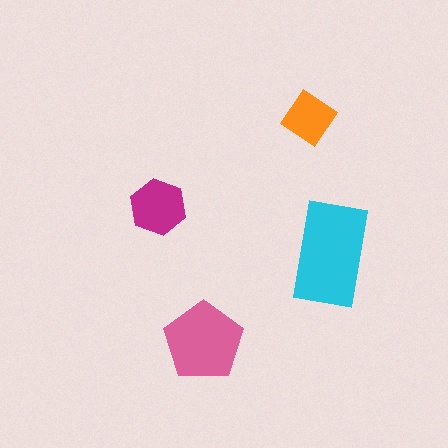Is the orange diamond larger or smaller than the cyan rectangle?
Smaller.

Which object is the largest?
The cyan rectangle.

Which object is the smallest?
The orange diamond.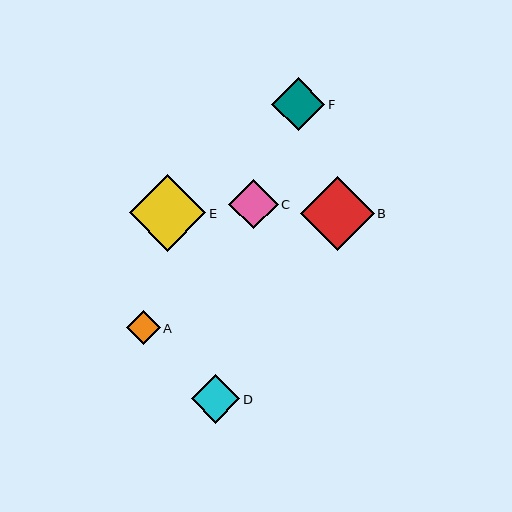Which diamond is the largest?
Diamond E is the largest with a size of approximately 76 pixels.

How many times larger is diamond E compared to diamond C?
Diamond E is approximately 1.5 times the size of diamond C.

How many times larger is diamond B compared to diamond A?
Diamond B is approximately 2.2 times the size of diamond A.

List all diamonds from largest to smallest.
From largest to smallest: E, B, F, C, D, A.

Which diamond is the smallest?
Diamond A is the smallest with a size of approximately 34 pixels.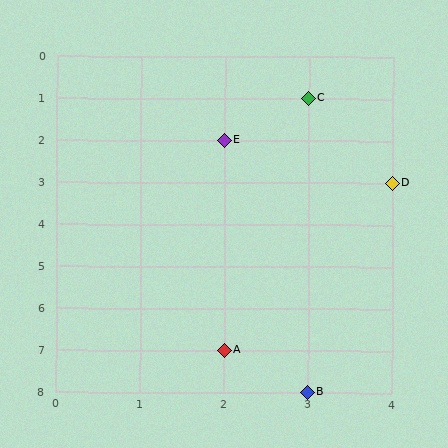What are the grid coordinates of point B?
Point B is at grid coordinates (3, 8).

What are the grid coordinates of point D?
Point D is at grid coordinates (4, 3).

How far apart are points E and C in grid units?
Points E and C are 1 column and 1 row apart (about 1.4 grid units diagonally).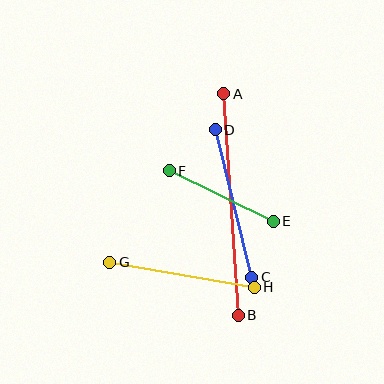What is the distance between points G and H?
The distance is approximately 147 pixels.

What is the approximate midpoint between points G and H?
The midpoint is at approximately (182, 275) pixels.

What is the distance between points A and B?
The distance is approximately 222 pixels.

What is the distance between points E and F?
The distance is approximately 116 pixels.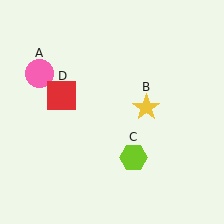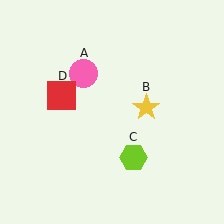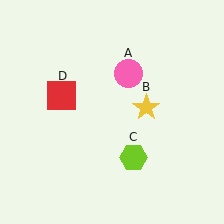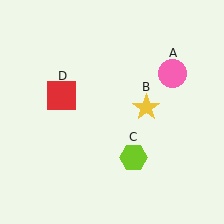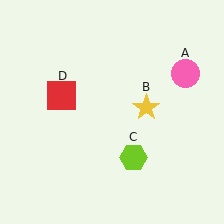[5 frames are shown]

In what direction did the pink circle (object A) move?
The pink circle (object A) moved right.